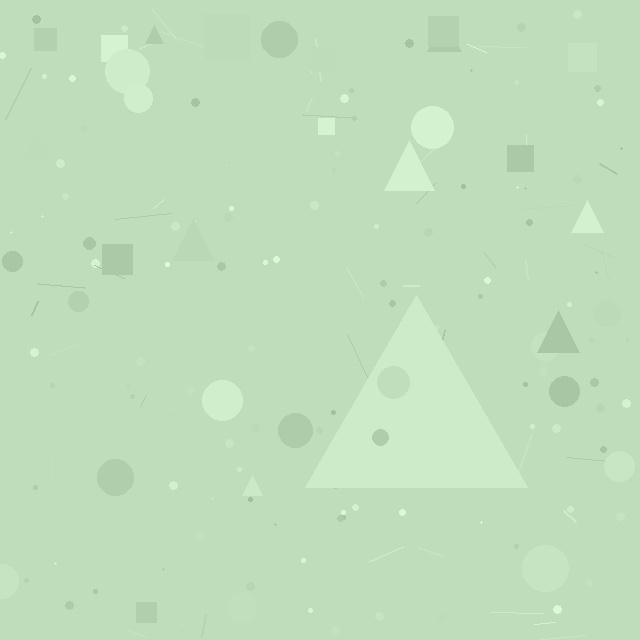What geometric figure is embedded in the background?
A triangle is embedded in the background.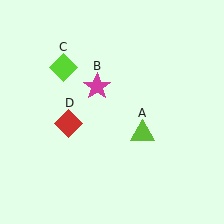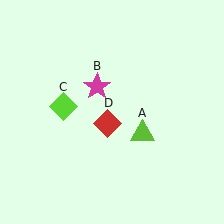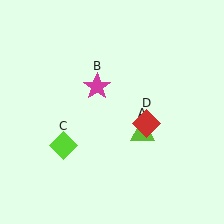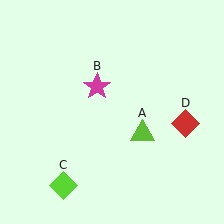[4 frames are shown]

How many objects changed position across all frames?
2 objects changed position: lime diamond (object C), red diamond (object D).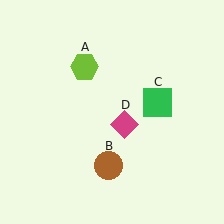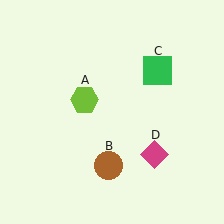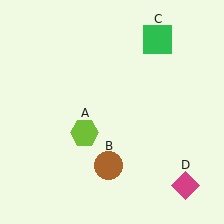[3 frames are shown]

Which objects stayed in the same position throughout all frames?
Brown circle (object B) remained stationary.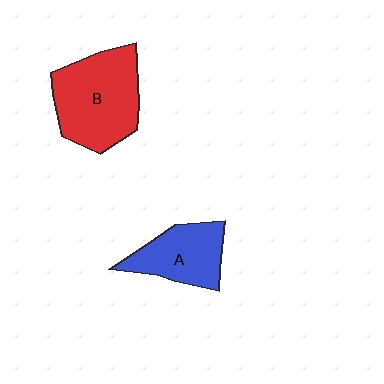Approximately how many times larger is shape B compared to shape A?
Approximately 1.5 times.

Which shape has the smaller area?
Shape A (blue).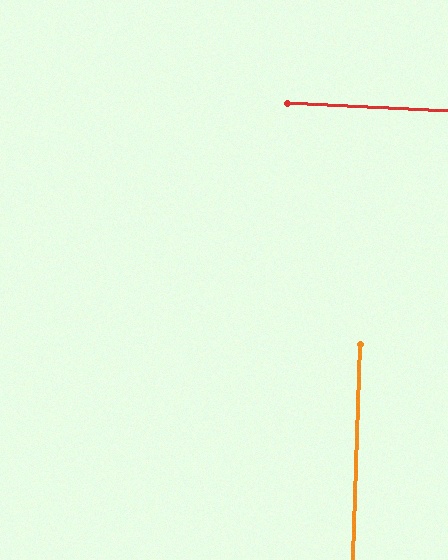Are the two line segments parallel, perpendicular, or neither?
Perpendicular — they meet at approximately 89°.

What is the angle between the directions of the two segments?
Approximately 89 degrees.